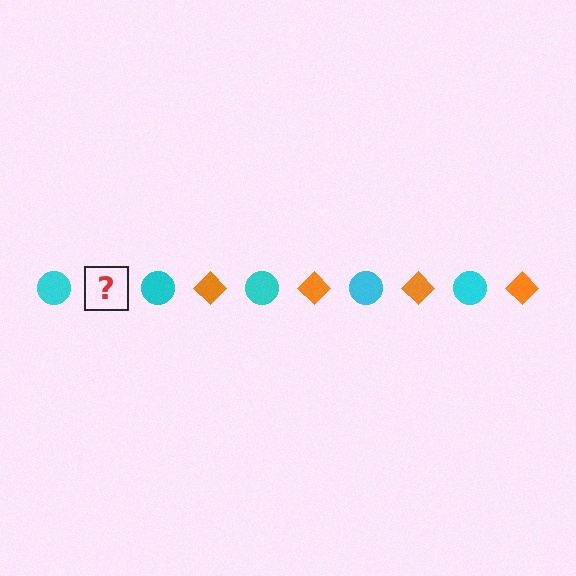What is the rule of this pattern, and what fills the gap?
The rule is that the pattern alternates between cyan circle and orange diamond. The gap should be filled with an orange diamond.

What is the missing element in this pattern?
The missing element is an orange diamond.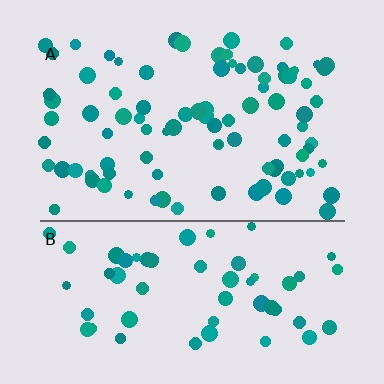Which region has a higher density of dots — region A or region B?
A (the top).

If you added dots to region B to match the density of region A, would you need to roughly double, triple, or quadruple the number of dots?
Approximately double.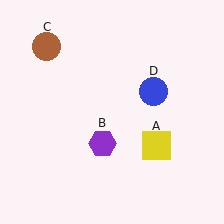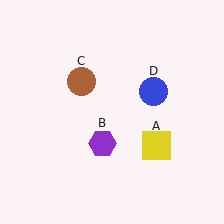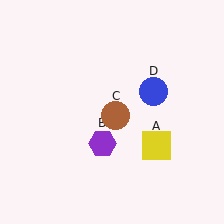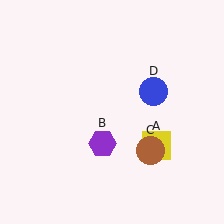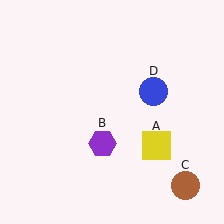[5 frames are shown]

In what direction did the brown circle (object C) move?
The brown circle (object C) moved down and to the right.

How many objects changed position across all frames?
1 object changed position: brown circle (object C).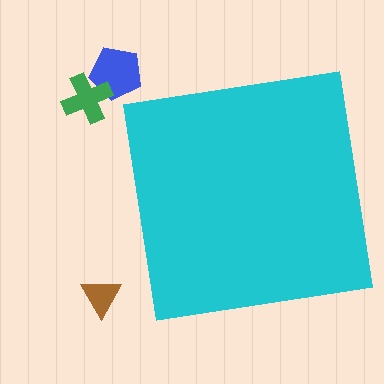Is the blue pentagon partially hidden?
No, the blue pentagon is fully visible.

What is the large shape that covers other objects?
A cyan square.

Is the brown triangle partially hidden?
No, the brown triangle is fully visible.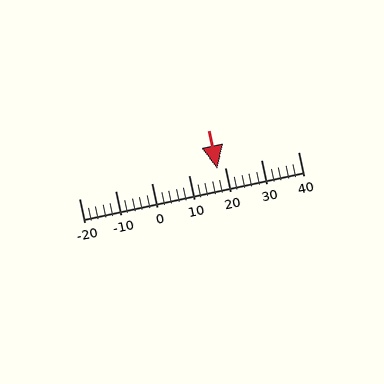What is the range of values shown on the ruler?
The ruler shows values from -20 to 40.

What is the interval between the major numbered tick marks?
The major tick marks are spaced 10 units apart.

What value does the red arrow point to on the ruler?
The red arrow points to approximately 18.